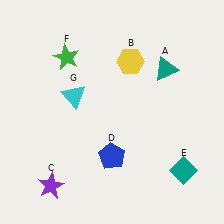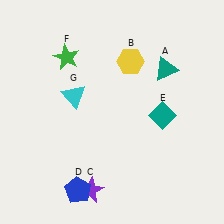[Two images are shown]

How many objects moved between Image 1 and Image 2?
3 objects moved between the two images.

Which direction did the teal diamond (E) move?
The teal diamond (E) moved up.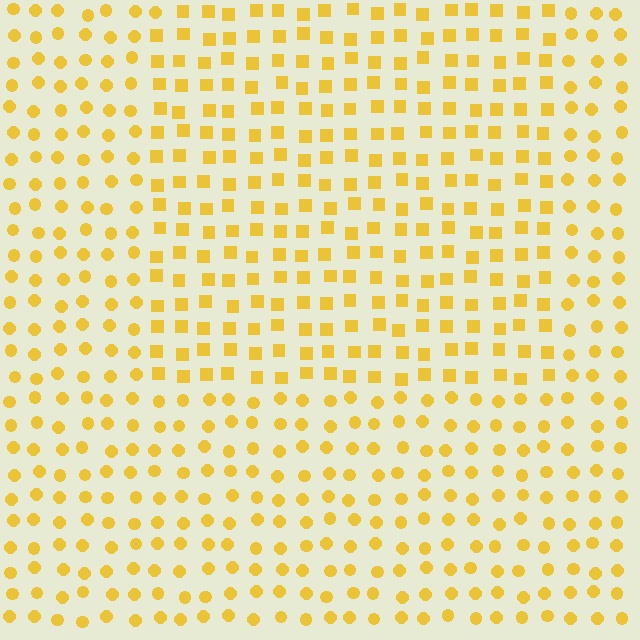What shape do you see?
I see a rectangle.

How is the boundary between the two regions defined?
The boundary is defined by a change in element shape: squares inside vs. circles outside. All elements share the same color and spacing.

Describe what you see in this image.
The image is filled with small yellow elements arranged in a uniform grid. A rectangle-shaped region contains squares, while the surrounding area contains circles. The boundary is defined purely by the change in element shape.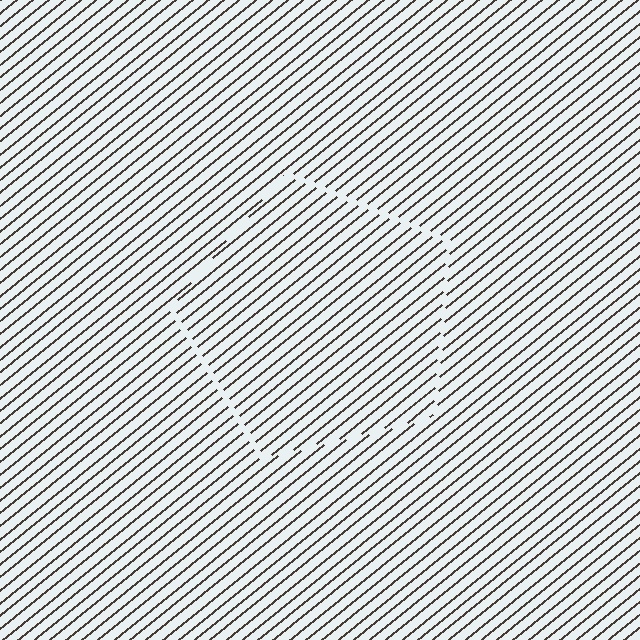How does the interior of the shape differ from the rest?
The interior of the shape contains the same grating, shifted by half a period — the contour is defined by the phase discontinuity where line-ends from the inner and outer gratings abut.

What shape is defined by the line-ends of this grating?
An illusory pentagon. The interior of the shape contains the same grating, shifted by half a period — the contour is defined by the phase discontinuity where line-ends from the inner and outer gratings abut.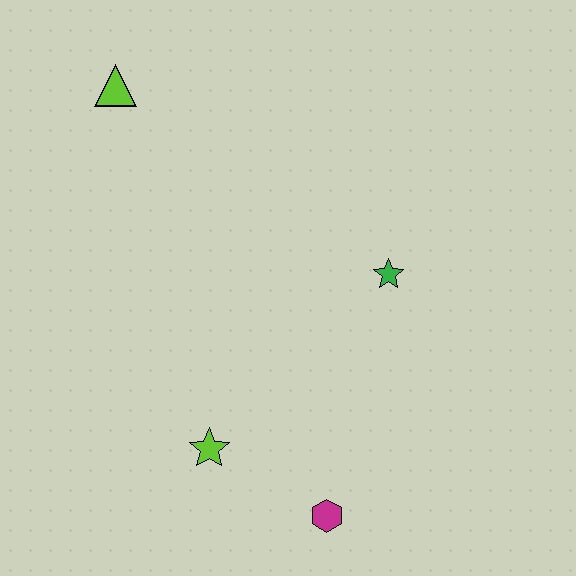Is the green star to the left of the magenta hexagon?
No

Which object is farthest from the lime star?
The lime triangle is farthest from the lime star.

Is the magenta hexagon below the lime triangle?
Yes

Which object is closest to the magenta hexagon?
The lime star is closest to the magenta hexagon.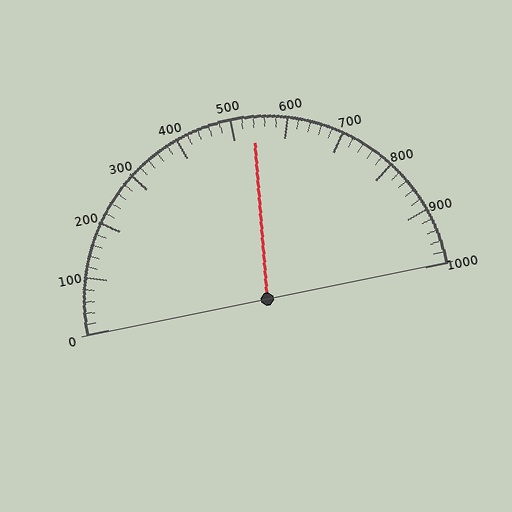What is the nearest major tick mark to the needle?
The nearest major tick mark is 500.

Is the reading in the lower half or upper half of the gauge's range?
The reading is in the upper half of the range (0 to 1000).